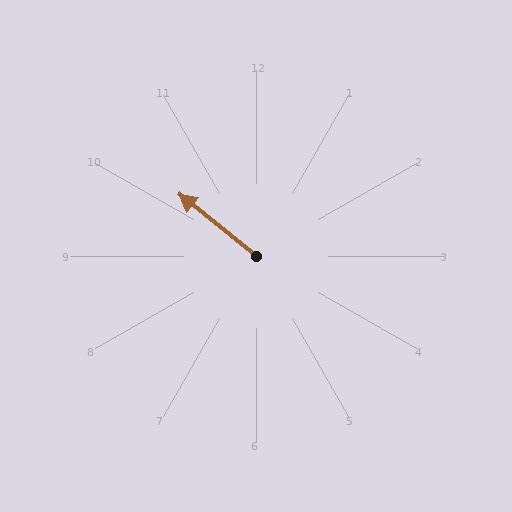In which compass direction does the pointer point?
Northwest.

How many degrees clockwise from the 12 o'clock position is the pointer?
Approximately 309 degrees.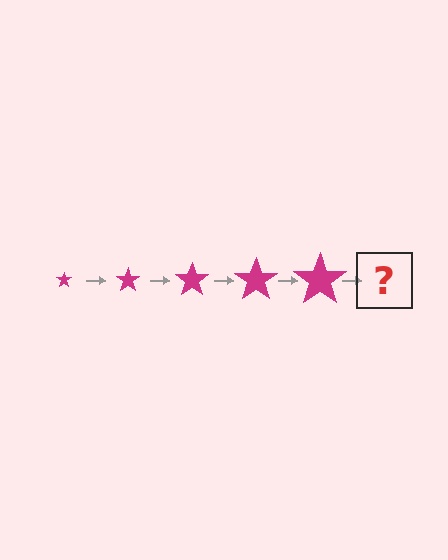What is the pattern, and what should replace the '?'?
The pattern is that the star gets progressively larger each step. The '?' should be a magenta star, larger than the previous one.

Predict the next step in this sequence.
The next step is a magenta star, larger than the previous one.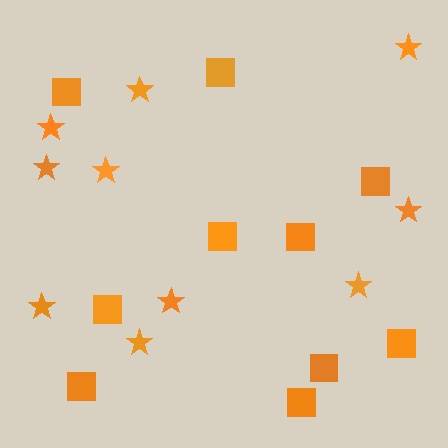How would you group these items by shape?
There are 2 groups: one group of stars (10) and one group of squares (10).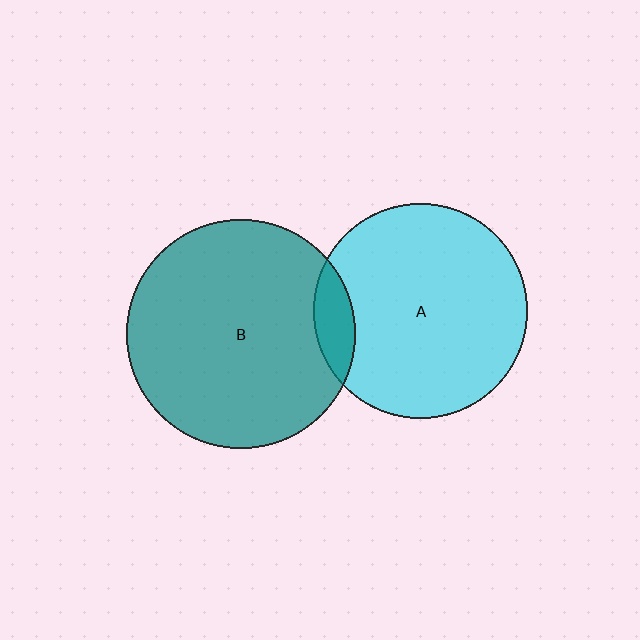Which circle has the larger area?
Circle B (teal).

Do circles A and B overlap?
Yes.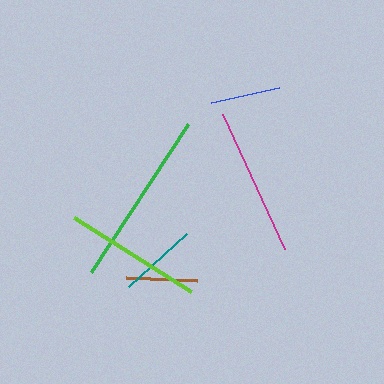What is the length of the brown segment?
The brown segment is approximately 70 pixels long.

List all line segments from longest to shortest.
From longest to shortest: green, magenta, lime, teal, brown, blue.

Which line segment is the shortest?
The blue line is the shortest at approximately 69 pixels.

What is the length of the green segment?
The green segment is approximately 177 pixels long.